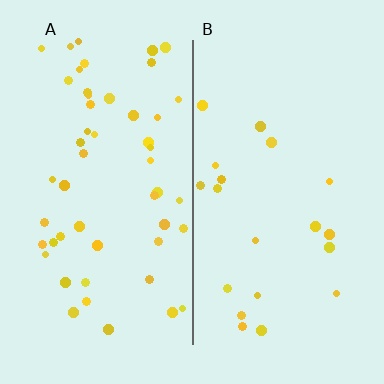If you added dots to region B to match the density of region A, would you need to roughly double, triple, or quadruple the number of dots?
Approximately triple.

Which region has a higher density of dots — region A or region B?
A (the left).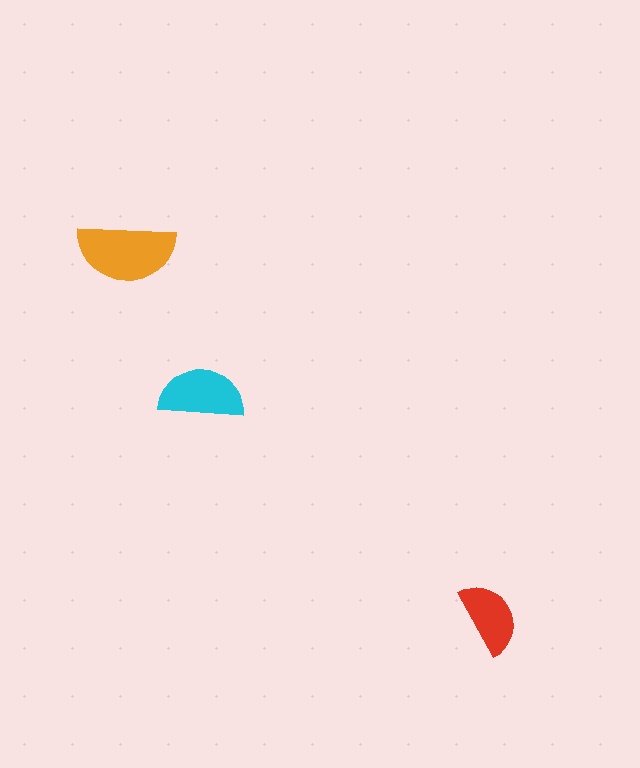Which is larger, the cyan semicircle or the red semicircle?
The cyan one.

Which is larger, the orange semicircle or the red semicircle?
The orange one.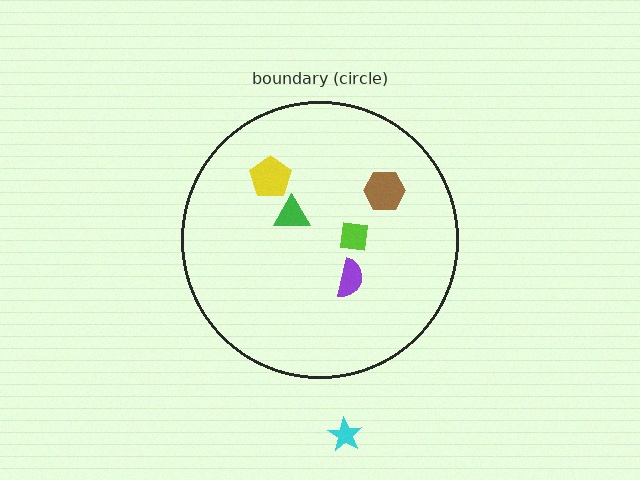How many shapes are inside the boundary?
5 inside, 1 outside.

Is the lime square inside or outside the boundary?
Inside.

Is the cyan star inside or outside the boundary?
Outside.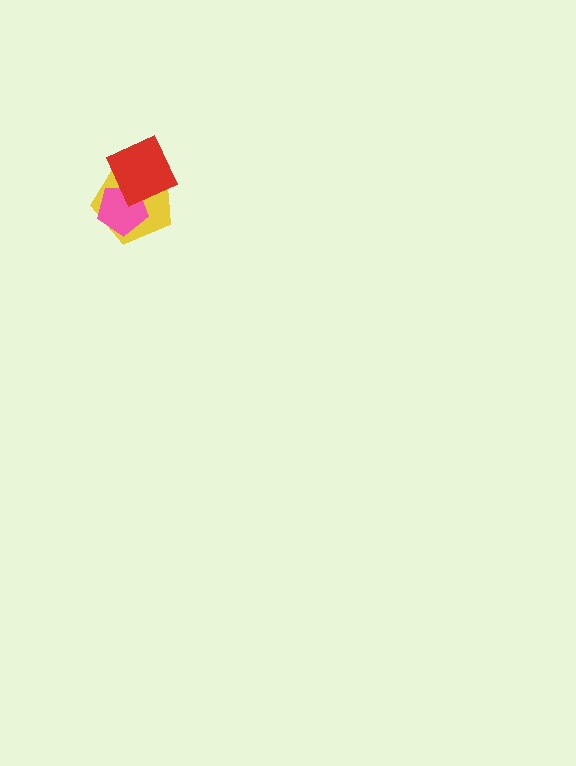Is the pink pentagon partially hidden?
Yes, it is partially covered by another shape.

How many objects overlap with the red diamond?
2 objects overlap with the red diamond.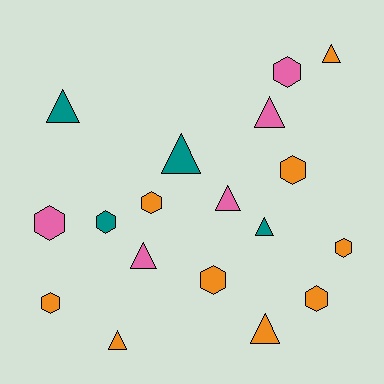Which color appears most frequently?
Orange, with 9 objects.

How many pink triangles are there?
There are 3 pink triangles.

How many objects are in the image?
There are 18 objects.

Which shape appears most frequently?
Hexagon, with 9 objects.